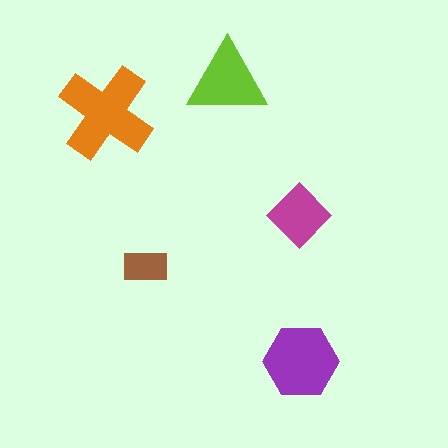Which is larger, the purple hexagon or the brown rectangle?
The purple hexagon.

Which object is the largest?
The orange cross.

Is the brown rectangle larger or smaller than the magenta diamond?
Smaller.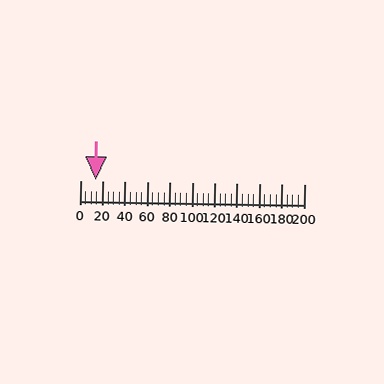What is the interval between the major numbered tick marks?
The major tick marks are spaced 20 units apart.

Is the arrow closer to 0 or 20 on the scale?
The arrow is closer to 20.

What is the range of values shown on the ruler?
The ruler shows values from 0 to 200.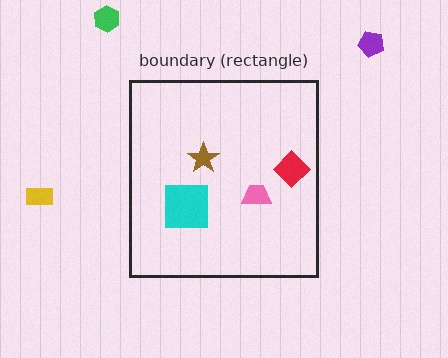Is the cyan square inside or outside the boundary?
Inside.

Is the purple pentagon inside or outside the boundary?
Outside.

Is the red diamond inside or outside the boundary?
Inside.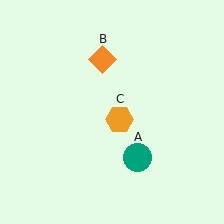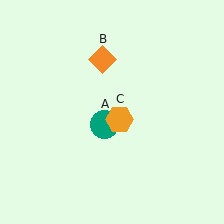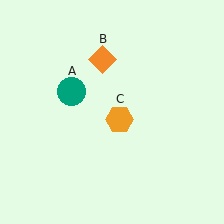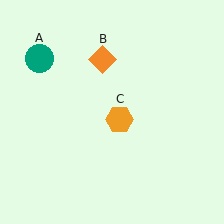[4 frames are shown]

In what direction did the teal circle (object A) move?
The teal circle (object A) moved up and to the left.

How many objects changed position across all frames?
1 object changed position: teal circle (object A).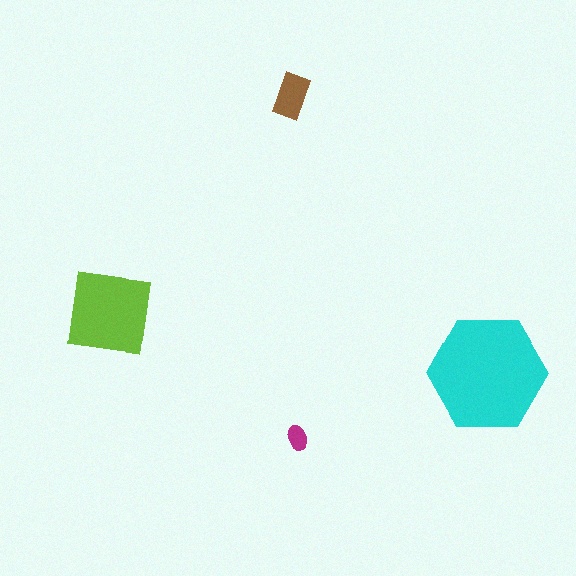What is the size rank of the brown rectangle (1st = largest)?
3rd.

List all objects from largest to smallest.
The cyan hexagon, the lime square, the brown rectangle, the magenta ellipse.